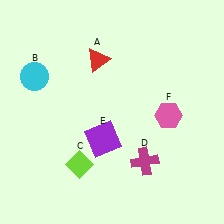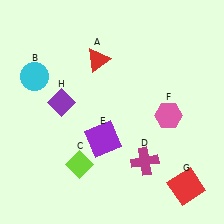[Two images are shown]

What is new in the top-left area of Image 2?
A purple diamond (H) was added in the top-left area of Image 2.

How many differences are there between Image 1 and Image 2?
There are 2 differences between the two images.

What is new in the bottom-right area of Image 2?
A red square (G) was added in the bottom-right area of Image 2.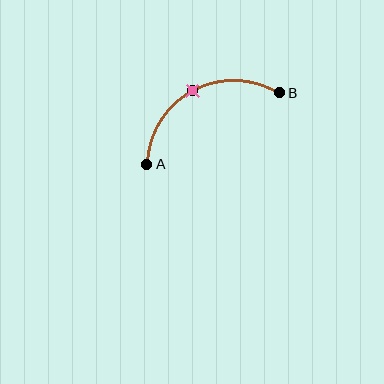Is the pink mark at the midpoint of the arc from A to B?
Yes. The pink mark lies on the arc at equal arc-length from both A and B — it is the arc midpoint.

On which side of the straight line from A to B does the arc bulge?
The arc bulges above the straight line connecting A and B.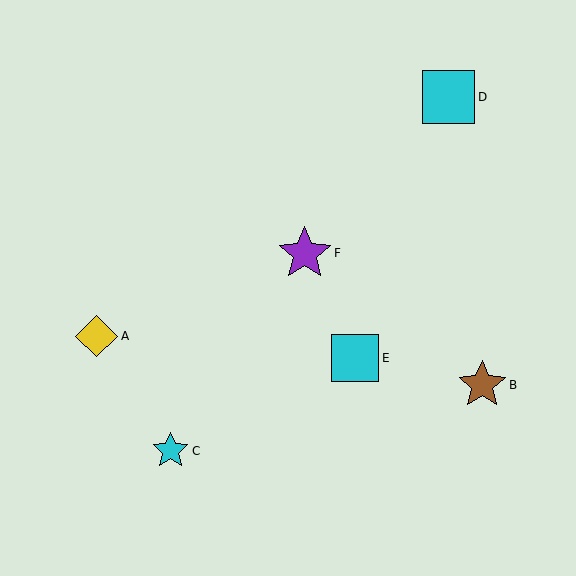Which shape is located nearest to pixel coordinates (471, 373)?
The brown star (labeled B) at (482, 385) is nearest to that location.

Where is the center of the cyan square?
The center of the cyan square is at (448, 97).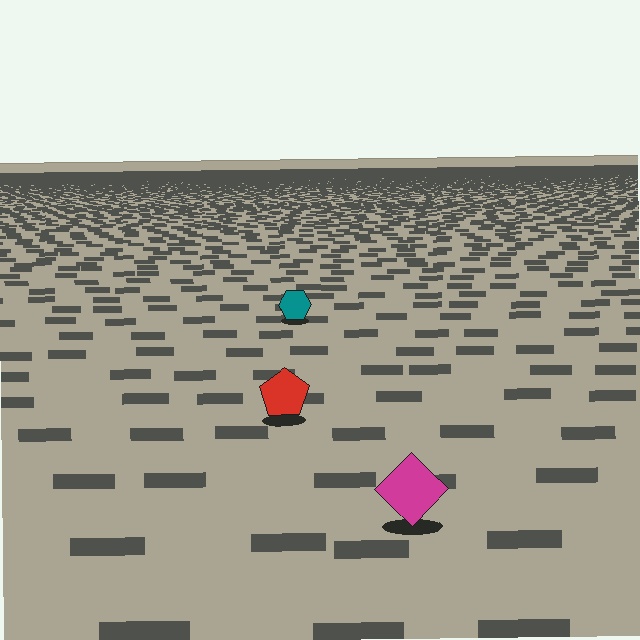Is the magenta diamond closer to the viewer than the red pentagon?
Yes. The magenta diamond is closer — you can tell from the texture gradient: the ground texture is coarser near it.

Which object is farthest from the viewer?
The teal hexagon is farthest from the viewer. It appears smaller and the ground texture around it is denser.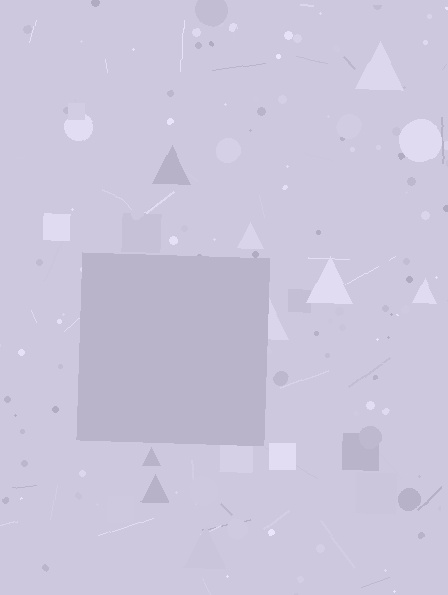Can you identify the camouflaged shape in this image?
The camouflaged shape is a square.